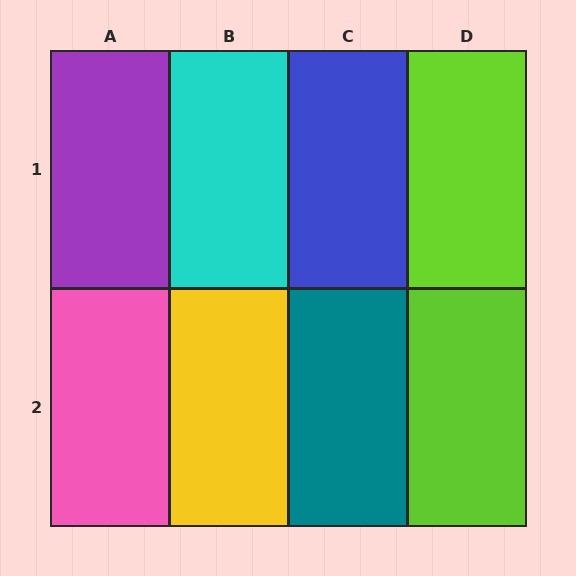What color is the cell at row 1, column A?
Purple.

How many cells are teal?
1 cell is teal.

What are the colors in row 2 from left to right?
Pink, yellow, teal, lime.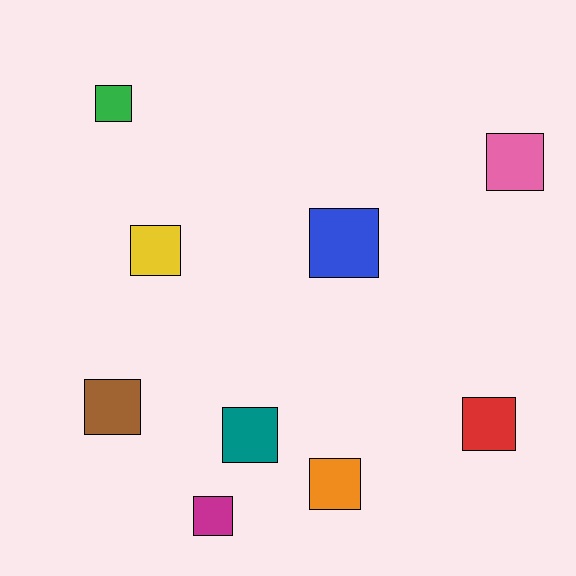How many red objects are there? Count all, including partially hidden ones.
There is 1 red object.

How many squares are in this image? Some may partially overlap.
There are 9 squares.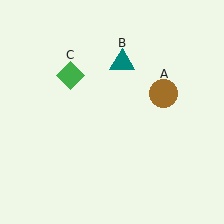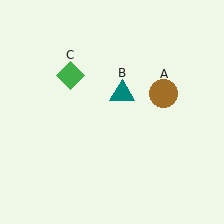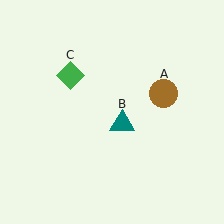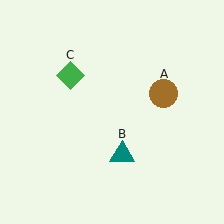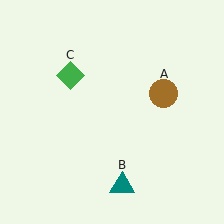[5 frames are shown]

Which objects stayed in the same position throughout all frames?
Brown circle (object A) and green diamond (object C) remained stationary.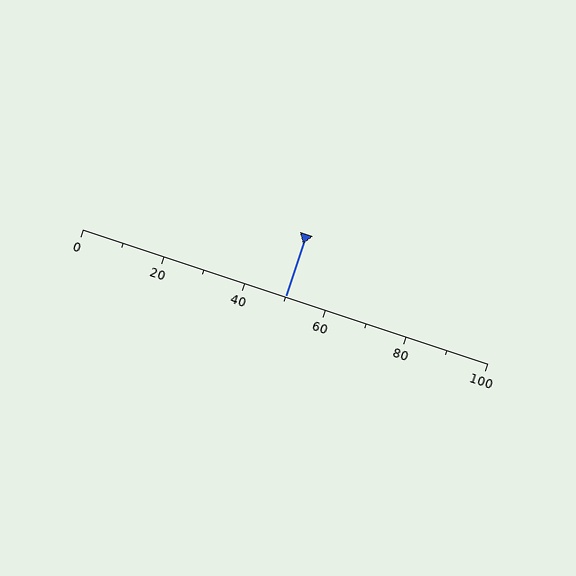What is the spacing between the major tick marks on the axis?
The major ticks are spaced 20 apart.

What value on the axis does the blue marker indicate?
The marker indicates approximately 50.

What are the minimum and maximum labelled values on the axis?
The axis runs from 0 to 100.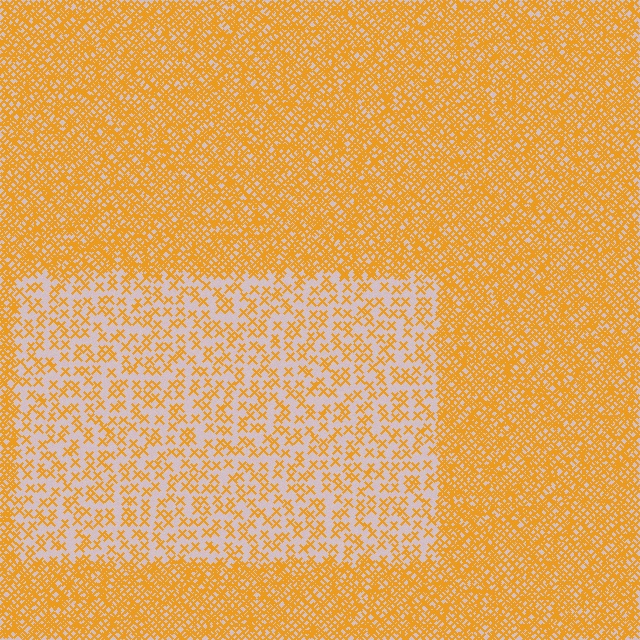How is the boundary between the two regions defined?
The boundary is defined by a change in element density (approximately 2.9x ratio). All elements are the same color, size, and shape.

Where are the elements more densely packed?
The elements are more densely packed outside the rectangle boundary.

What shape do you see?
I see a rectangle.